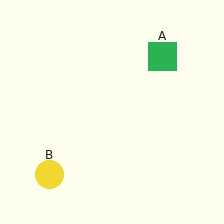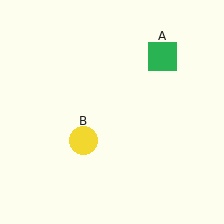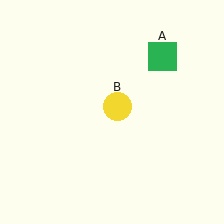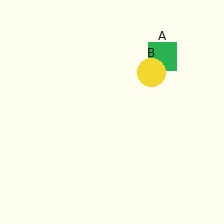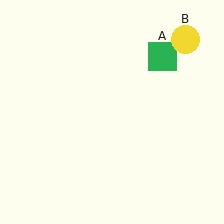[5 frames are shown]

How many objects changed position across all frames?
1 object changed position: yellow circle (object B).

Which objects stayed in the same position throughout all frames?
Green square (object A) remained stationary.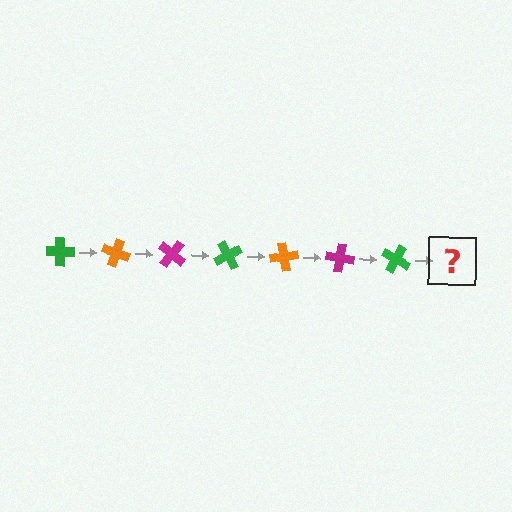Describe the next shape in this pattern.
It should be an orange cross, rotated 140 degrees from the start.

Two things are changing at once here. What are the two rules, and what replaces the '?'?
The two rules are that it rotates 20 degrees each step and the color cycles through green, orange, and magenta. The '?' should be an orange cross, rotated 140 degrees from the start.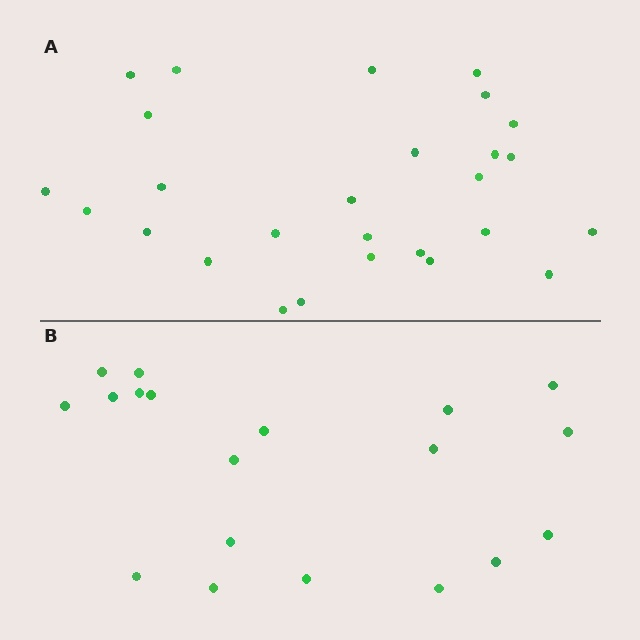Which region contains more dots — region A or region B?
Region A (the top region) has more dots.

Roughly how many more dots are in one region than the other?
Region A has roughly 8 or so more dots than region B.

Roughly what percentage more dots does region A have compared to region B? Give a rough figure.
About 40% more.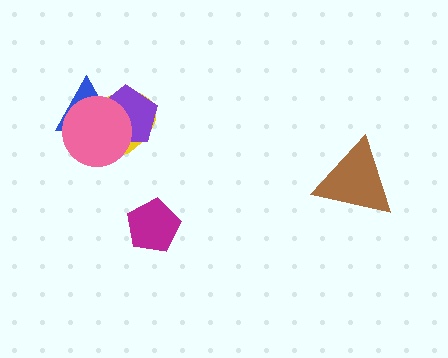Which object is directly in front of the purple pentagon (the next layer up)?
The blue triangle is directly in front of the purple pentagon.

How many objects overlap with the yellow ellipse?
3 objects overlap with the yellow ellipse.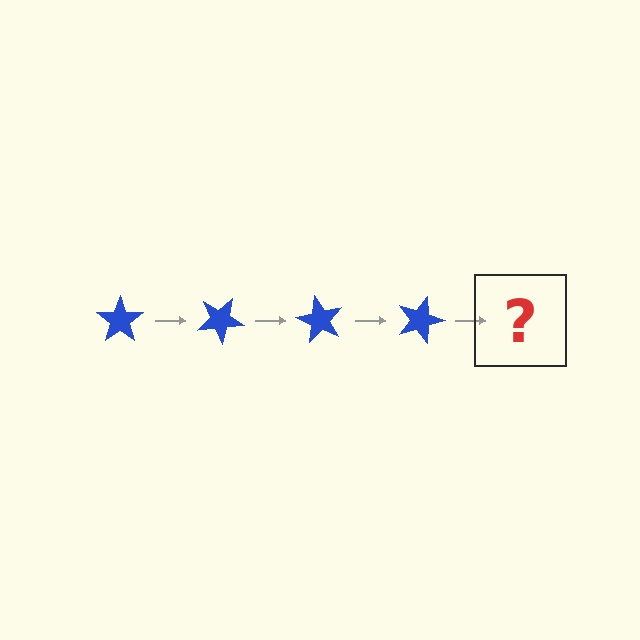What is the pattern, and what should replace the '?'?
The pattern is that the star rotates 30 degrees each step. The '?' should be a blue star rotated 120 degrees.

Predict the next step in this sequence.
The next step is a blue star rotated 120 degrees.